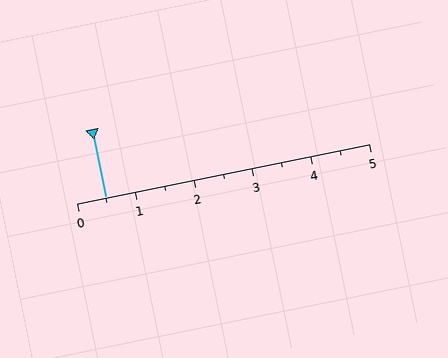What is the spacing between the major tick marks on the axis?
The major ticks are spaced 1 apart.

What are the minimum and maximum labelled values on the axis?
The axis runs from 0 to 5.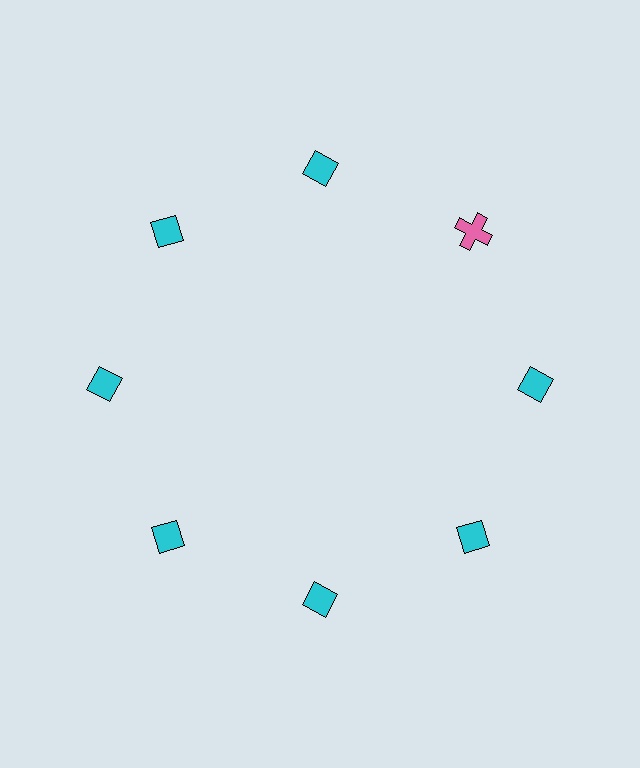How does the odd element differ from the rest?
It differs in both color (pink instead of cyan) and shape (cross instead of diamond).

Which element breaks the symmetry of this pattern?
The pink cross at roughly the 2 o'clock position breaks the symmetry. All other shapes are cyan diamonds.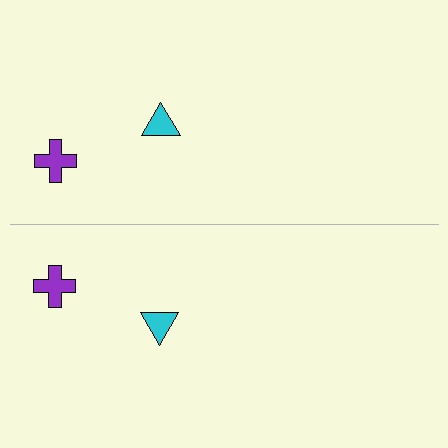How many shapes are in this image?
There are 4 shapes in this image.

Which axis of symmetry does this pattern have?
The pattern has a horizontal axis of symmetry running through the center of the image.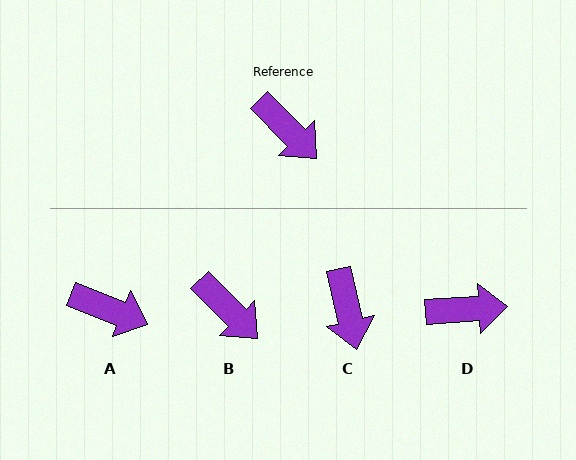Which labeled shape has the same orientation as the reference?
B.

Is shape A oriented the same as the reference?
No, it is off by about 24 degrees.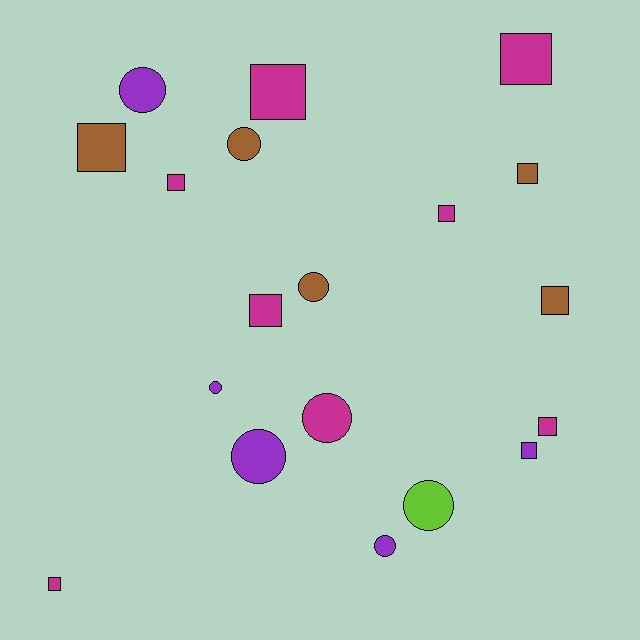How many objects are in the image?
There are 19 objects.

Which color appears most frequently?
Magenta, with 8 objects.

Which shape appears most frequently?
Square, with 11 objects.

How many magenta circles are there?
There is 1 magenta circle.